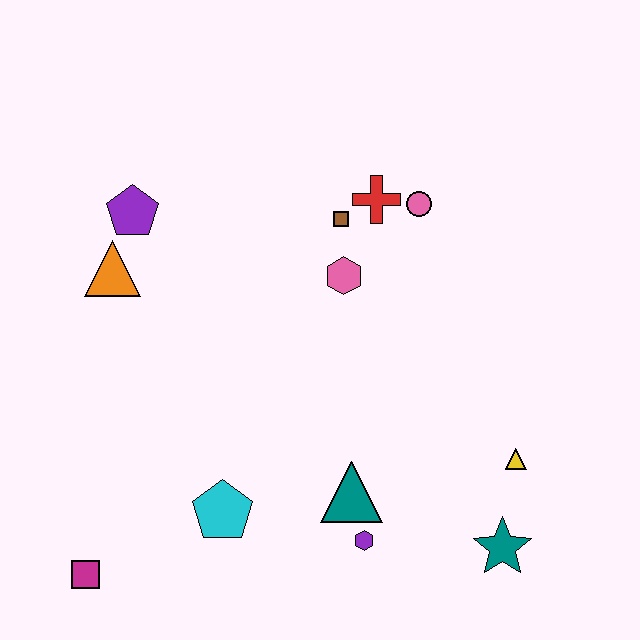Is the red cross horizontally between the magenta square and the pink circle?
Yes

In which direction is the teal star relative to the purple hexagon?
The teal star is to the right of the purple hexagon.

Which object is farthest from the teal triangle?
The purple pentagon is farthest from the teal triangle.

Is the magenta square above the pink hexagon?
No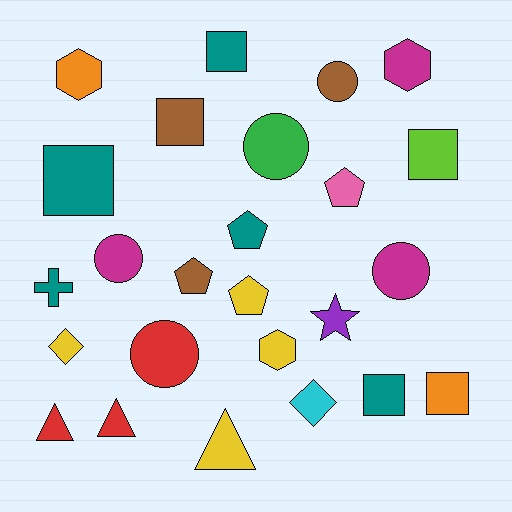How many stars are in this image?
There is 1 star.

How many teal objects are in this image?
There are 5 teal objects.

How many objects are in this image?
There are 25 objects.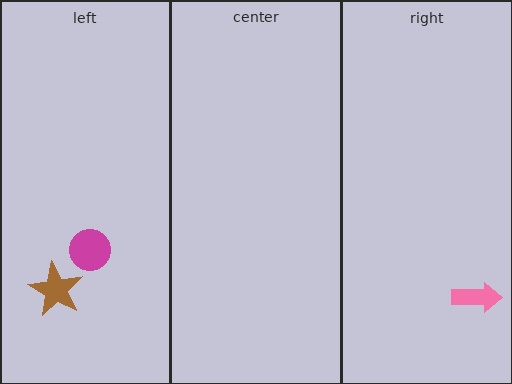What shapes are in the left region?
The magenta circle, the brown star.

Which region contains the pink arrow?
The right region.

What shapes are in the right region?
The pink arrow.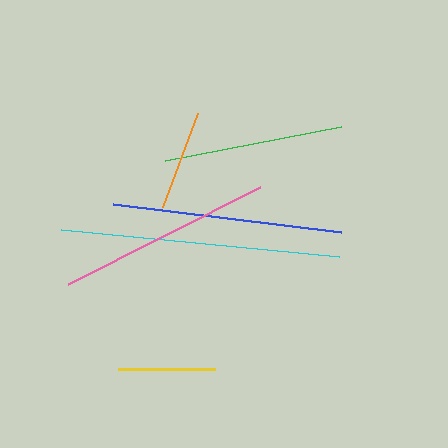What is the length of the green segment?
The green segment is approximately 180 pixels long.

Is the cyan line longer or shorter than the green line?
The cyan line is longer than the green line.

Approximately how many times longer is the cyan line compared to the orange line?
The cyan line is approximately 2.8 times the length of the orange line.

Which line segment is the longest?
The cyan line is the longest at approximately 279 pixels.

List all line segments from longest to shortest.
From longest to shortest: cyan, blue, pink, green, orange, yellow.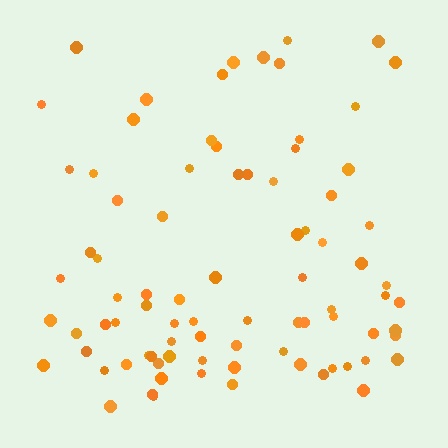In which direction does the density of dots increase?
From top to bottom, with the bottom side densest.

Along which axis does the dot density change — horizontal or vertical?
Vertical.